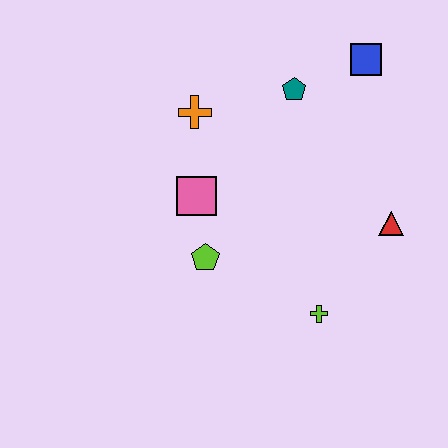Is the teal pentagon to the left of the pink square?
No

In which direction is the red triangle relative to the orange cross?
The red triangle is to the right of the orange cross.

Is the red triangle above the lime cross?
Yes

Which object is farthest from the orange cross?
The lime cross is farthest from the orange cross.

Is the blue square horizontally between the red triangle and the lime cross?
Yes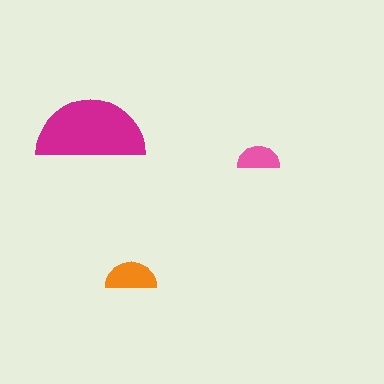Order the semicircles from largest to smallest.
the magenta one, the orange one, the pink one.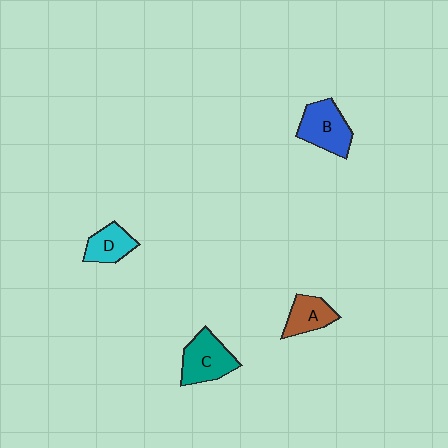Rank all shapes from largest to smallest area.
From largest to smallest: C (teal), B (blue), A (brown), D (cyan).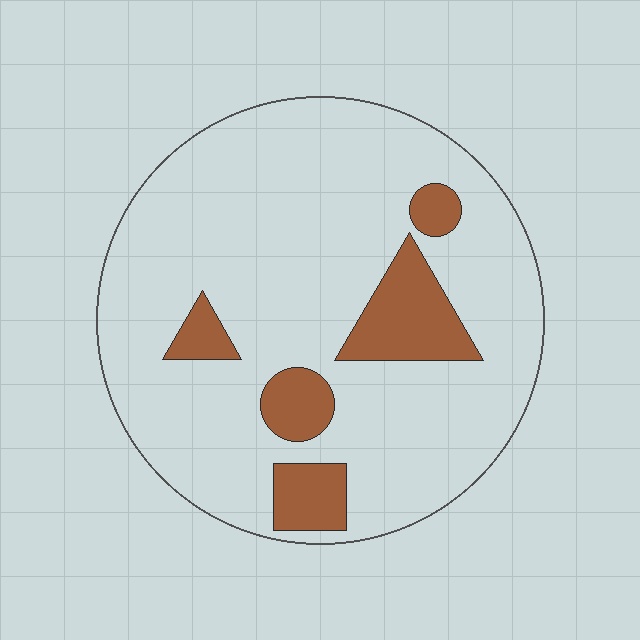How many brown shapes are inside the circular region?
5.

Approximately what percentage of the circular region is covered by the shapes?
Approximately 15%.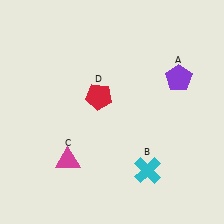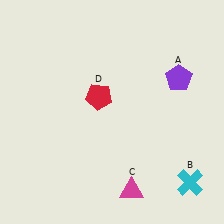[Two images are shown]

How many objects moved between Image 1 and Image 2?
2 objects moved between the two images.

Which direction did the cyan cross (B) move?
The cyan cross (B) moved right.